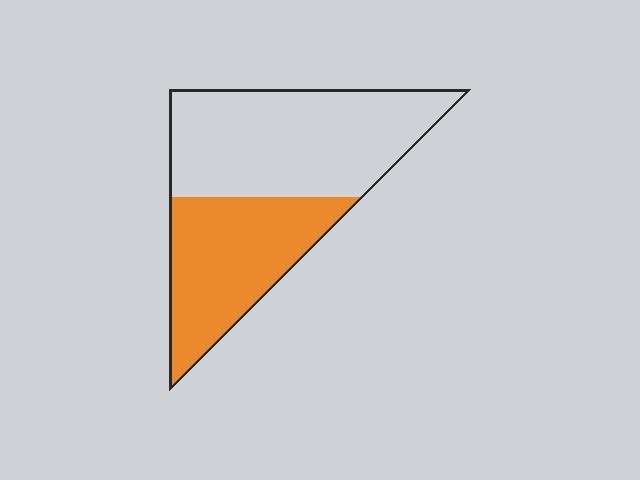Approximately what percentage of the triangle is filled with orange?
Approximately 40%.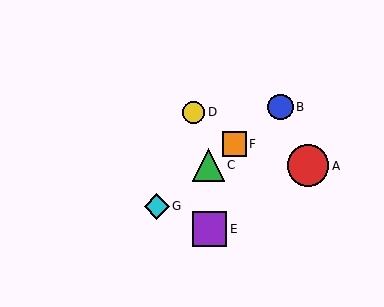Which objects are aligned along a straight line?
Objects B, C, F, G are aligned along a straight line.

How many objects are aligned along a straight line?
4 objects (B, C, F, G) are aligned along a straight line.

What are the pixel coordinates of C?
Object C is at (208, 165).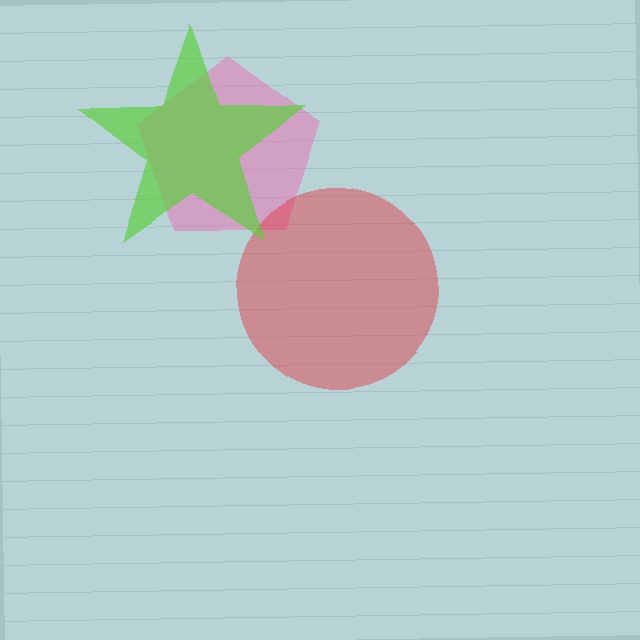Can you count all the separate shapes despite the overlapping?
Yes, there are 3 separate shapes.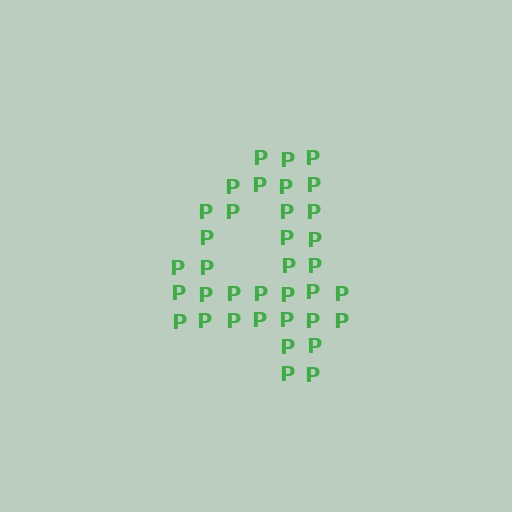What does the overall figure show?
The overall figure shows the digit 4.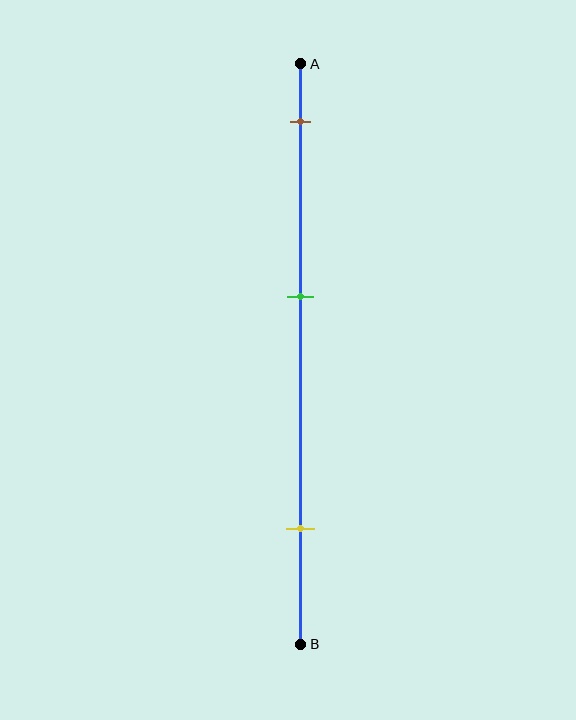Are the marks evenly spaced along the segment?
Yes, the marks are approximately evenly spaced.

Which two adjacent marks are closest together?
The brown and green marks are the closest adjacent pair.